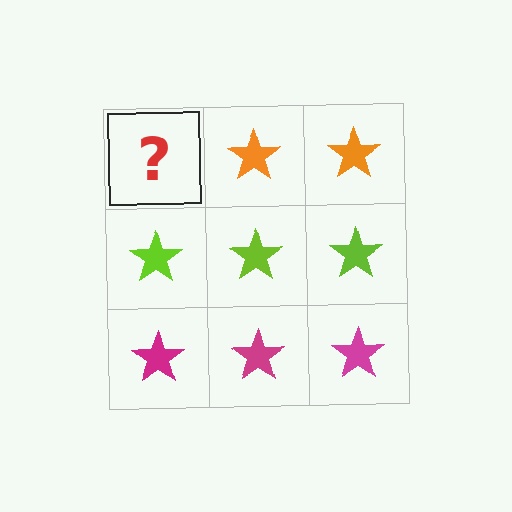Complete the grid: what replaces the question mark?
The question mark should be replaced with an orange star.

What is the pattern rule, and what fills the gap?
The rule is that each row has a consistent color. The gap should be filled with an orange star.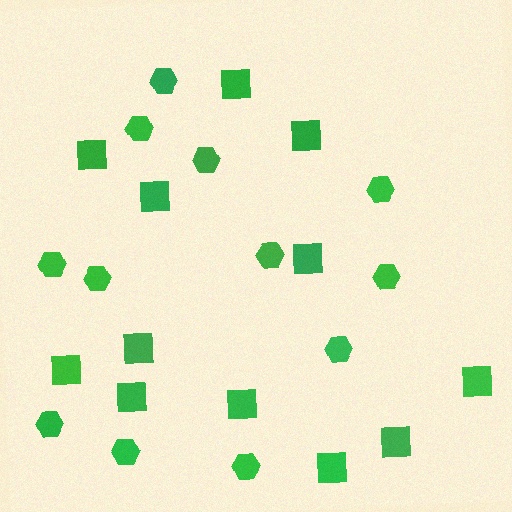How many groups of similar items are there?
There are 2 groups: one group of squares (12) and one group of hexagons (12).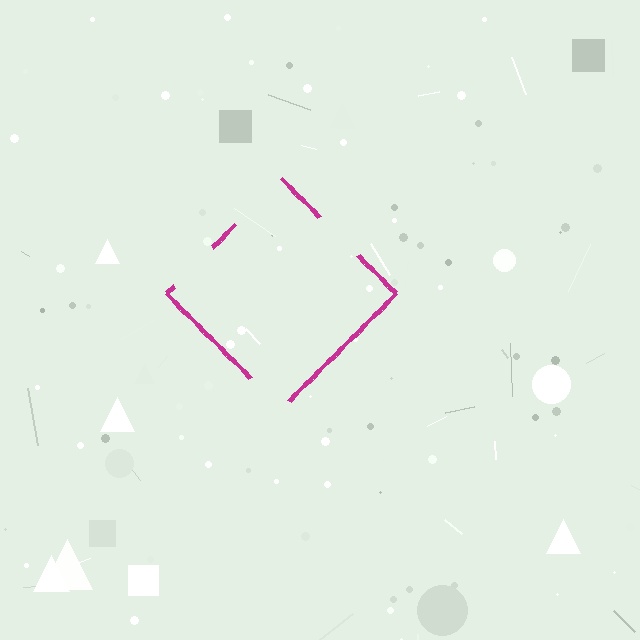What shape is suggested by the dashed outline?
The dashed outline suggests a diamond.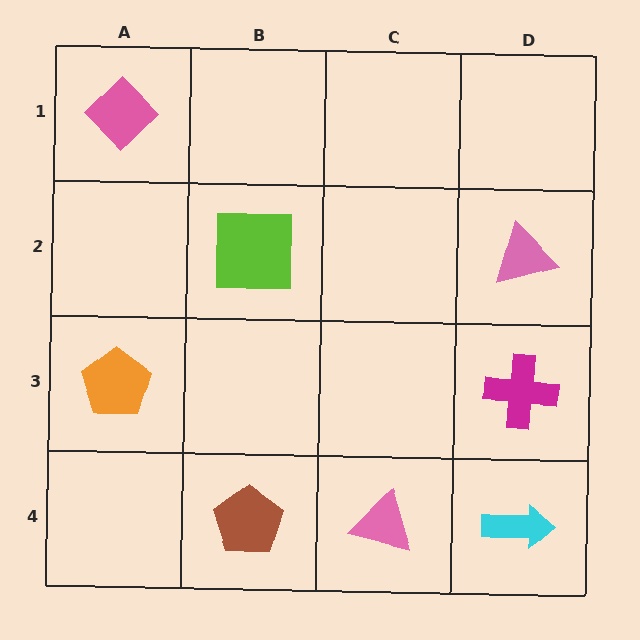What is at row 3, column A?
An orange pentagon.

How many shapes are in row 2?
2 shapes.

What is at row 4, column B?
A brown pentagon.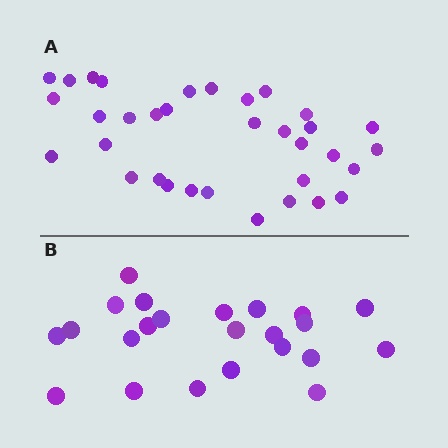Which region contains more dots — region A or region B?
Region A (the top region) has more dots.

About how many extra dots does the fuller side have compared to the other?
Region A has roughly 12 or so more dots than region B.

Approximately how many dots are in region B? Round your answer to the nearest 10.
About 20 dots. (The exact count is 23, which rounds to 20.)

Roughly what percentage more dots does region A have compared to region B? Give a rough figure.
About 50% more.